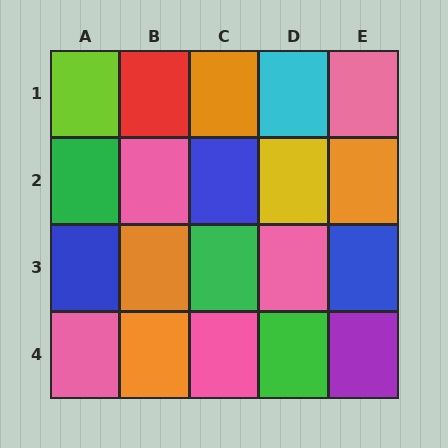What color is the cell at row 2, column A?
Green.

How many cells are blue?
3 cells are blue.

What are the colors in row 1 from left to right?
Lime, red, orange, cyan, pink.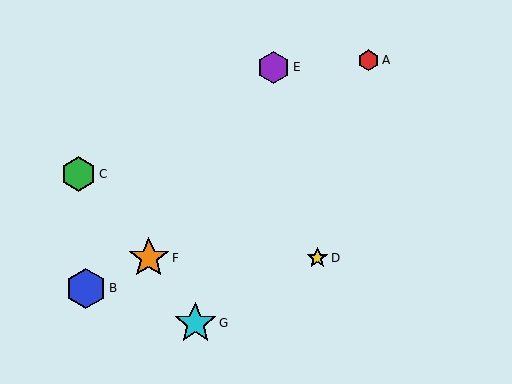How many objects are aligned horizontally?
2 objects (D, F) are aligned horizontally.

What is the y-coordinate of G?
Object G is at y≈323.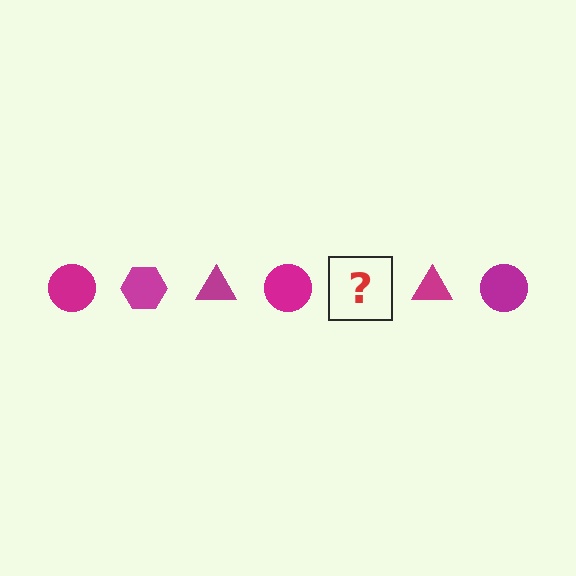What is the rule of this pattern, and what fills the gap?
The rule is that the pattern cycles through circle, hexagon, triangle shapes in magenta. The gap should be filled with a magenta hexagon.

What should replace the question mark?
The question mark should be replaced with a magenta hexagon.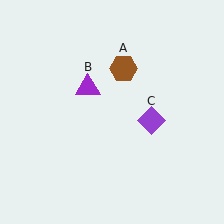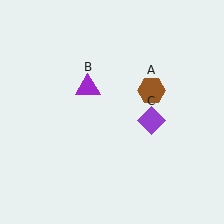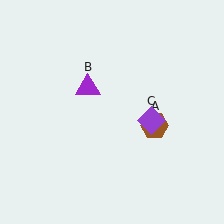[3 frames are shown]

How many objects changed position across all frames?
1 object changed position: brown hexagon (object A).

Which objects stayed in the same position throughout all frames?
Purple triangle (object B) and purple diamond (object C) remained stationary.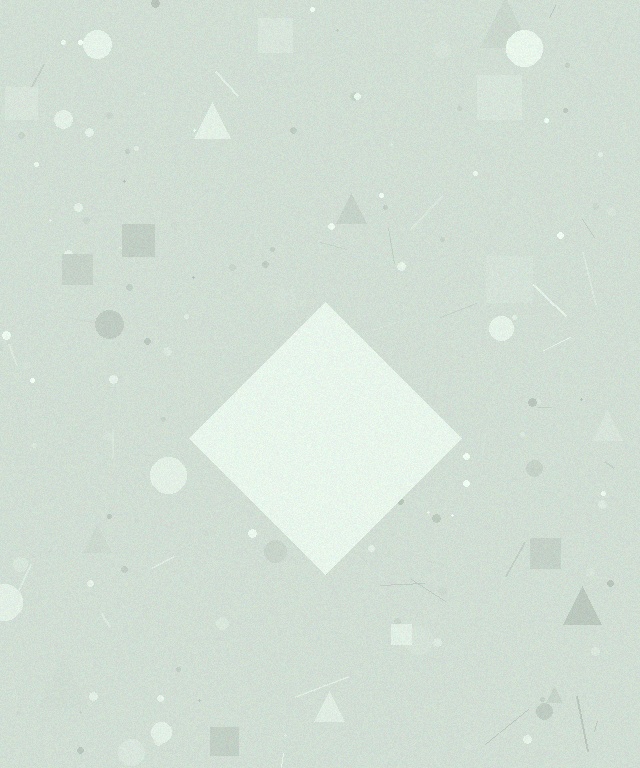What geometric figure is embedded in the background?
A diamond is embedded in the background.